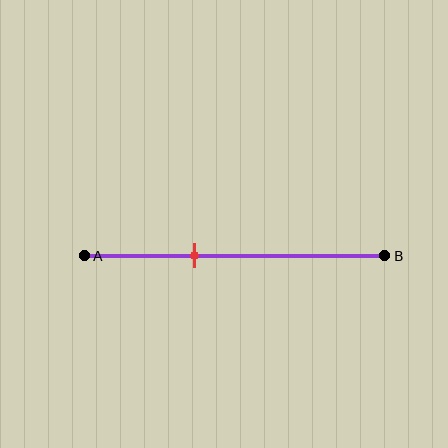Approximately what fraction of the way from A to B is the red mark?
The red mark is approximately 35% of the way from A to B.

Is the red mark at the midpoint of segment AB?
No, the mark is at about 35% from A, not at the 50% midpoint.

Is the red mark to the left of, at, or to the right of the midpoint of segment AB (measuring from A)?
The red mark is to the left of the midpoint of segment AB.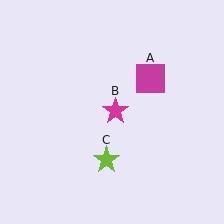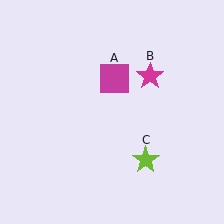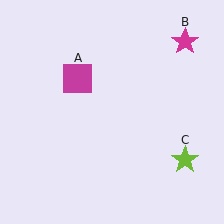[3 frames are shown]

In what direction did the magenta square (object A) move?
The magenta square (object A) moved left.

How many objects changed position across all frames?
3 objects changed position: magenta square (object A), magenta star (object B), lime star (object C).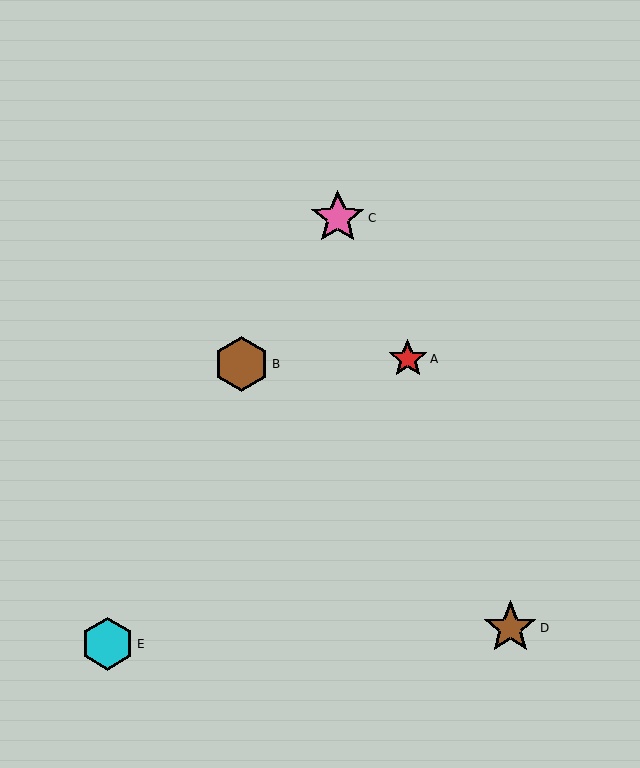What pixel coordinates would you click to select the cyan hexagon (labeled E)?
Click at (108, 644) to select the cyan hexagon E.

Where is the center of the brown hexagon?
The center of the brown hexagon is at (242, 364).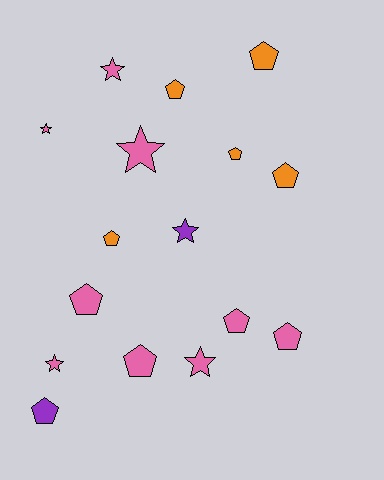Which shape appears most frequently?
Pentagon, with 10 objects.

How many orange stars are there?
There are no orange stars.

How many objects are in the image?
There are 16 objects.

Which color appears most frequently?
Pink, with 9 objects.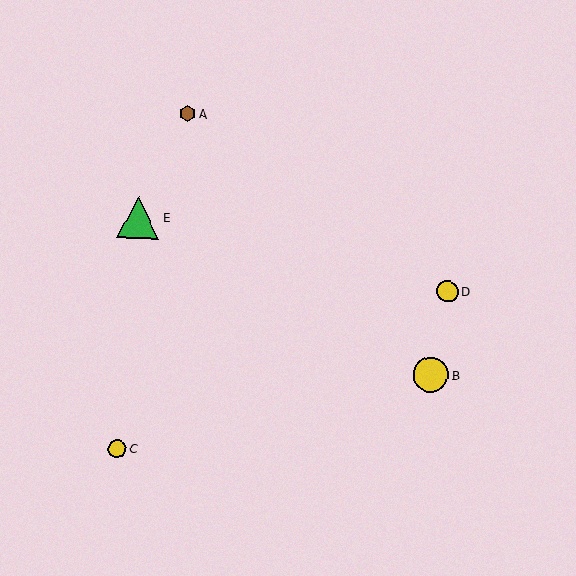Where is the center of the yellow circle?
The center of the yellow circle is at (431, 375).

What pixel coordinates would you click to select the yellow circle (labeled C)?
Click at (117, 449) to select the yellow circle C.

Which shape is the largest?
The green triangle (labeled E) is the largest.